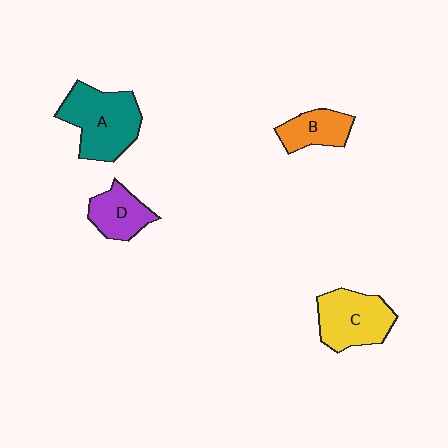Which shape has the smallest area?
Shape B (orange).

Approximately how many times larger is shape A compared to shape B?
Approximately 1.9 times.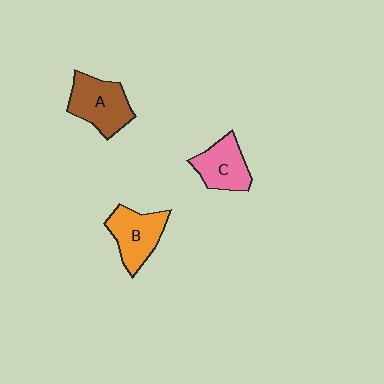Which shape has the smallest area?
Shape C (pink).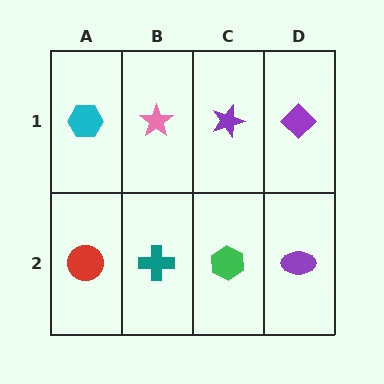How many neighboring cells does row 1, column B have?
3.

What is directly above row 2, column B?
A pink star.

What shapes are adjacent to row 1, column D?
A purple ellipse (row 2, column D), a purple star (row 1, column C).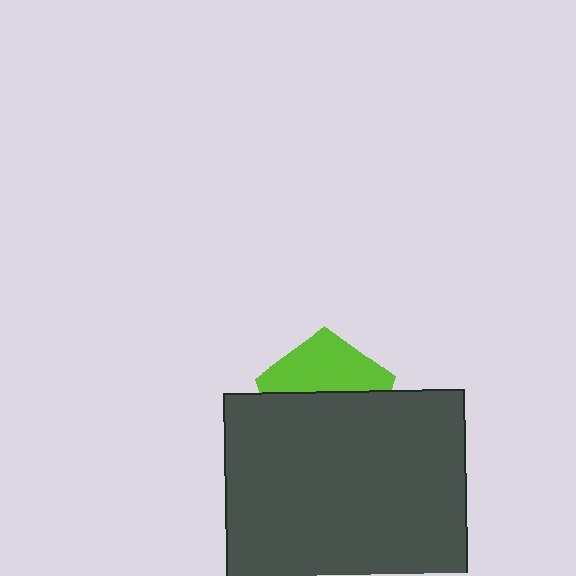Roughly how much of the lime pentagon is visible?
A small part of it is visible (roughly 41%).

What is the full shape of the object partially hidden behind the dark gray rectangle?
The partially hidden object is a lime pentagon.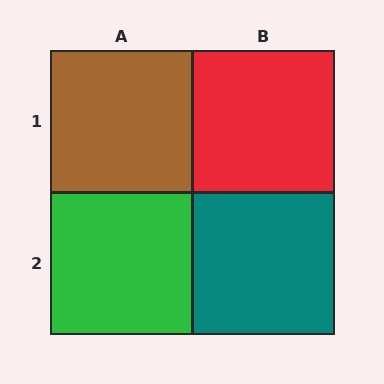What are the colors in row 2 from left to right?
Green, teal.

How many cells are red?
1 cell is red.